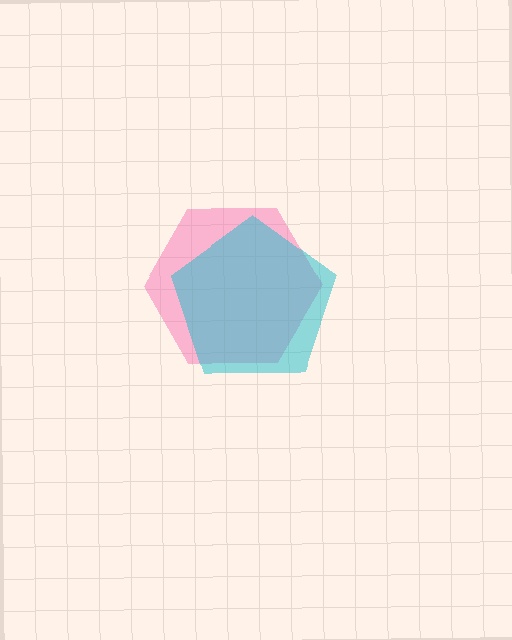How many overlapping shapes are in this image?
There are 2 overlapping shapes in the image.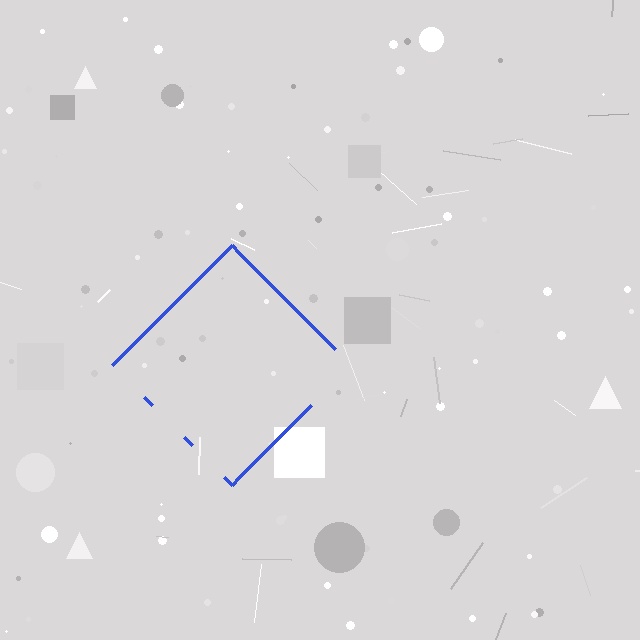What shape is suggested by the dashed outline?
The dashed outline suggests a diamond.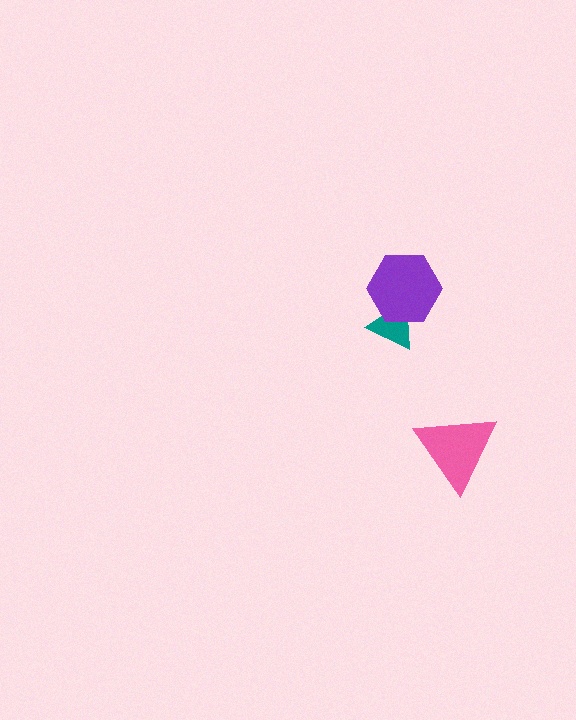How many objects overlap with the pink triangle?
0 objects overlap with the pink triangle.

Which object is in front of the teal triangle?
The purple hexagon is in front of the teal triangle.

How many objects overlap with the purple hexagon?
1 object overlaps with the purple hexagon.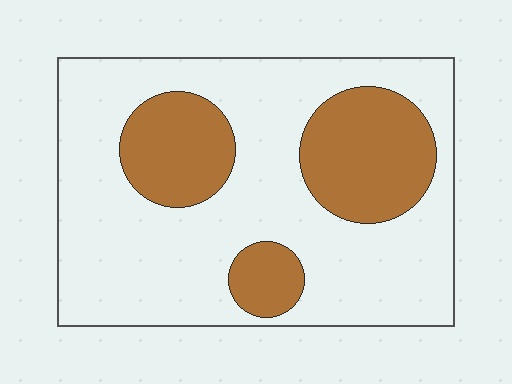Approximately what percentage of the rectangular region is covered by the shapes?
Approximately 30%.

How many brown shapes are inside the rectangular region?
3.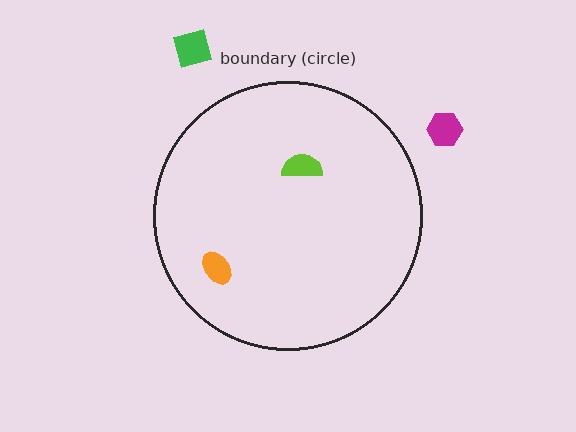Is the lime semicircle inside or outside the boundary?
Inside.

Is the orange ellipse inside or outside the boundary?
Inside.